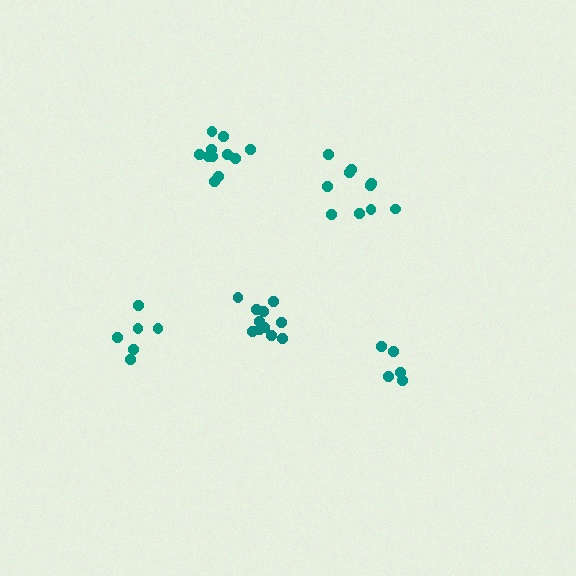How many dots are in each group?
Group 1: 5 dots, Group 2: 11 dots, Group 3: 11 dots, Group 4: 6 dots, Group 5: 10 dots (43 total).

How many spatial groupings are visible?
There are 5 spatial groupings.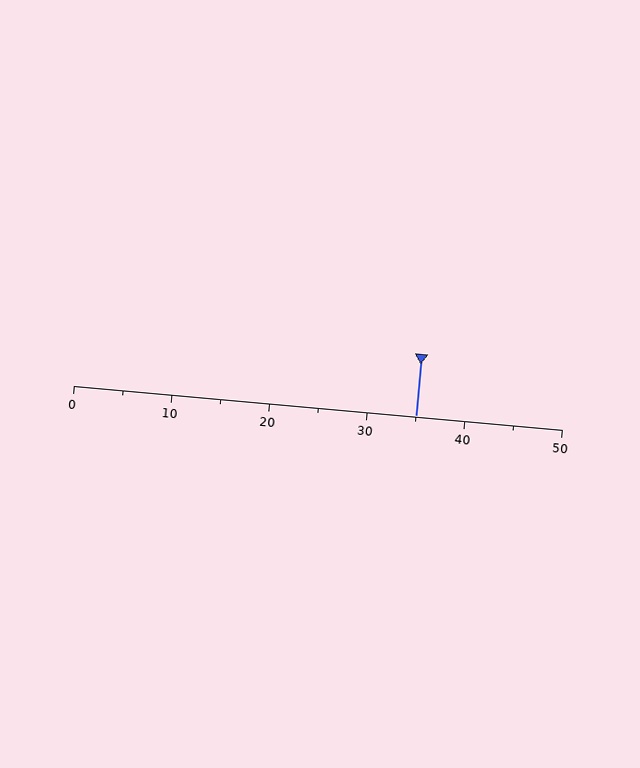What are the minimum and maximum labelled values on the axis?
The axis runs from 0 to 50.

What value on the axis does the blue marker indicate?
The marker indicates approximately 35.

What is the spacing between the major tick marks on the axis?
The major ticks are spaced 10 apart.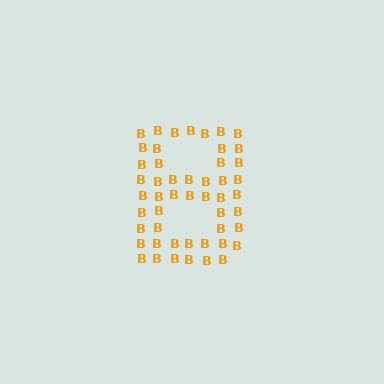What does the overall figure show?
The overall figure shows the letter B.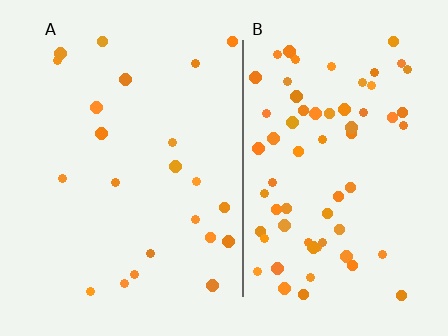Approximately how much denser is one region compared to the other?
Approximately 3.0× — region B over region A.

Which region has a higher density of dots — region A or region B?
B (the right).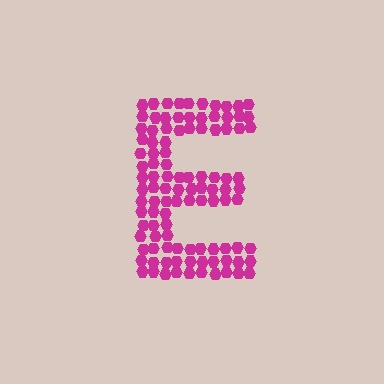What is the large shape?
The large shape is the letter E.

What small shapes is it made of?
It is made of small hexagons.